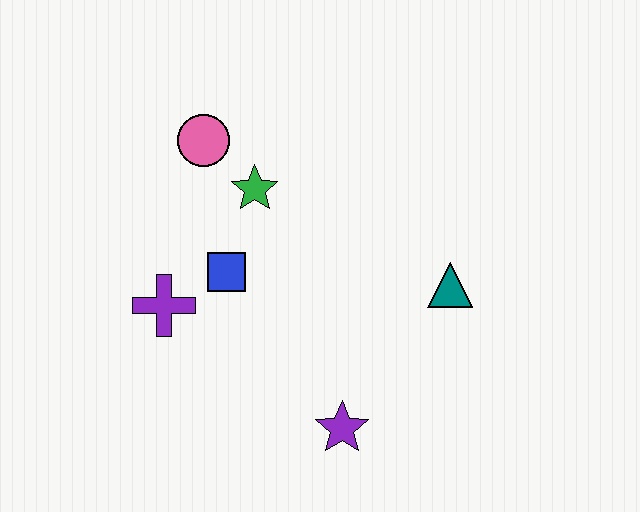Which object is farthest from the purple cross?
The teal triangle is farthest from the purple cross.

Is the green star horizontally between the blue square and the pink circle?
No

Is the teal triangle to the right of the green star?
Yes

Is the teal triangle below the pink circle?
Yes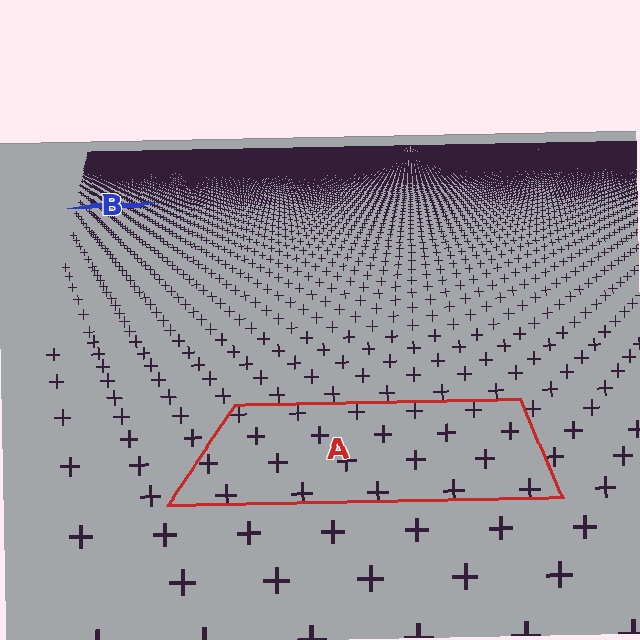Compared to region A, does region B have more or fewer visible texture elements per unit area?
Region B has more texture elements per unit area — they are packed more densely because it is farther away.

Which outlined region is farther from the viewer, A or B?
Region B is farther from the viewer — the texture elements inside it appear smaller and more densely packed.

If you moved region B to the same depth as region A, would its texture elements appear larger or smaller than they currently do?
They would appear larger. At a closer depth, the same texture elements are projected at a bigger on-screen size.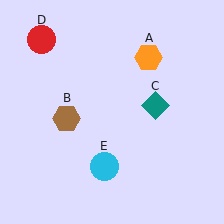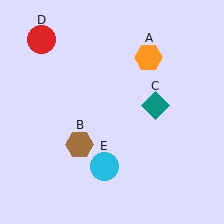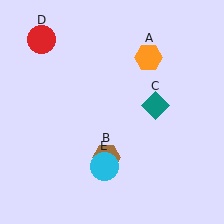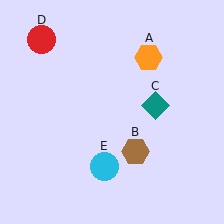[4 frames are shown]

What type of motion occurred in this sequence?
The brown hexagon (object B) rotated counterclockwise around the center of the scene.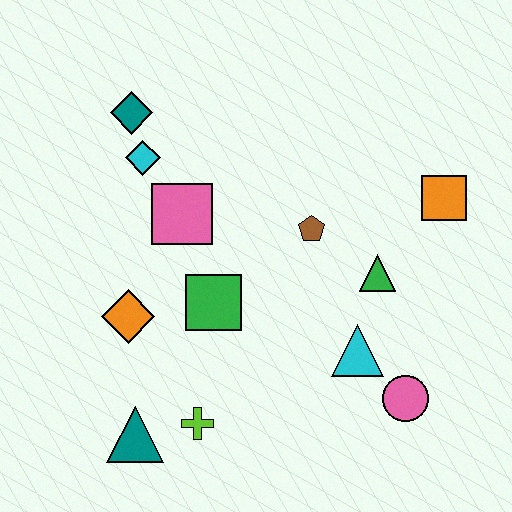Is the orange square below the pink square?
No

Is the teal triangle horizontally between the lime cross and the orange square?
No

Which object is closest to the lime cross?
The teal triangle is closest to the lime cross.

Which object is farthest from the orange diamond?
The orange square is farthest from the orange diamond.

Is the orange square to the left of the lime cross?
No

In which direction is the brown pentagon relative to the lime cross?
The brown pentagon is above the lime cross.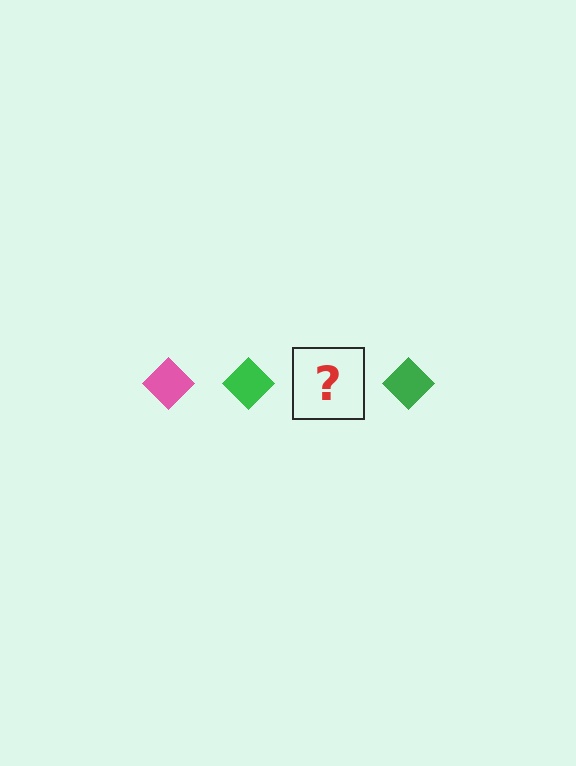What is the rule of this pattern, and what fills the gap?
The rule is that the pattern cycles through pink, green diamonds. The gap should be filled with a pink diamond.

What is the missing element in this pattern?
The missing element is a pink diamond.